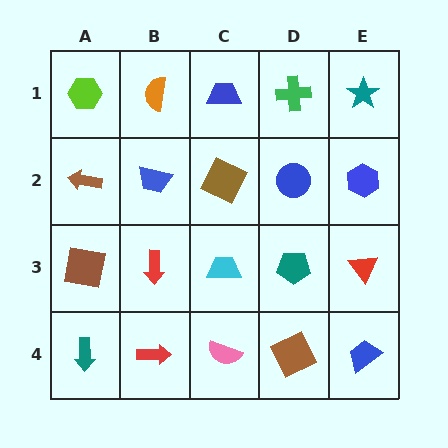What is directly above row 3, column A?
A brown arrow.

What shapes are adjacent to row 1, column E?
A blue hexagon (row 2, column E), a green cross (row 1, column D).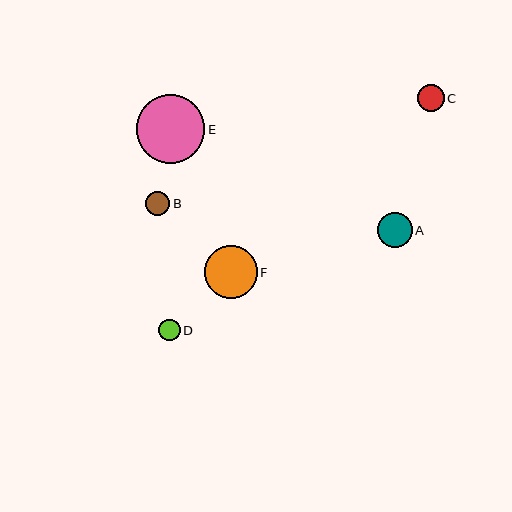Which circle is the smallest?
Circle D is the smallest with a size of approximately 21 pixels.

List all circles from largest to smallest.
From largest to smallest: E, F, A, C, B, D.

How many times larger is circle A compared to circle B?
Circle A is approximately 1.4 times the size of circle B.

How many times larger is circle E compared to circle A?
Circle E is approximately 2.0 times the size of circle A.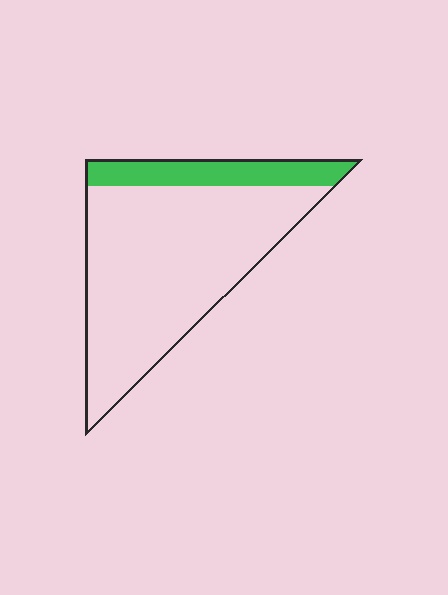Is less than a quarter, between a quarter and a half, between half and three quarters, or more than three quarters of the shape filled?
Less than a quarter.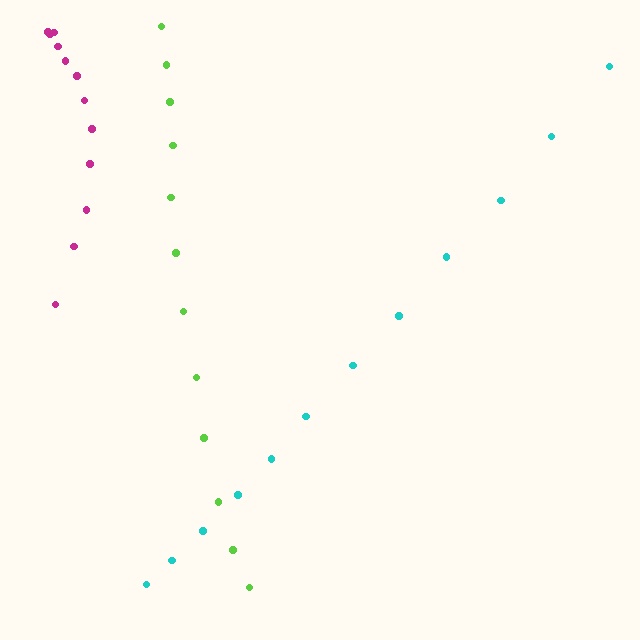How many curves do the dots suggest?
There are 3 distinct paths.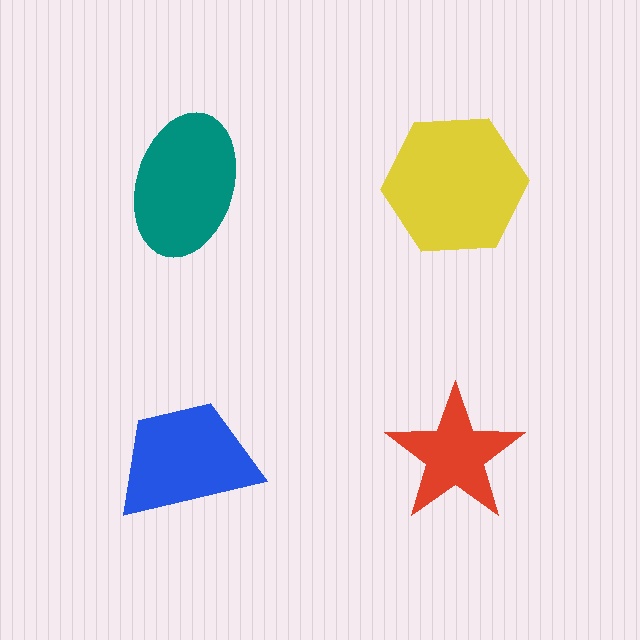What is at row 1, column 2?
A yellow hexagon.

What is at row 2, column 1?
A blue trapezoid.